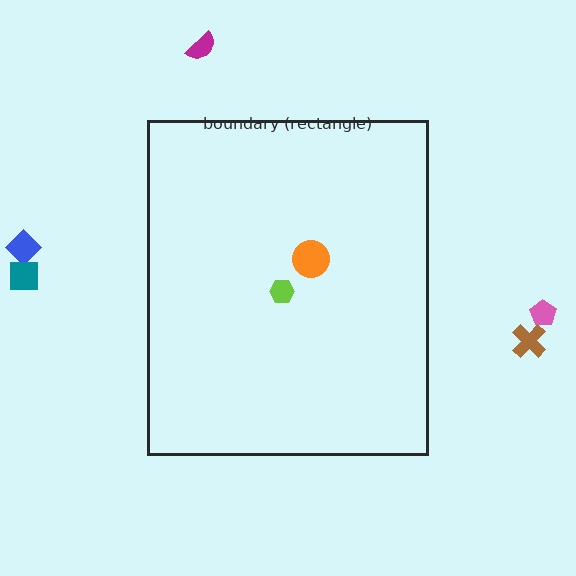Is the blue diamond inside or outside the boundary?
Outside.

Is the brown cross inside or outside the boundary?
Outside.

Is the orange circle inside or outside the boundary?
Inside.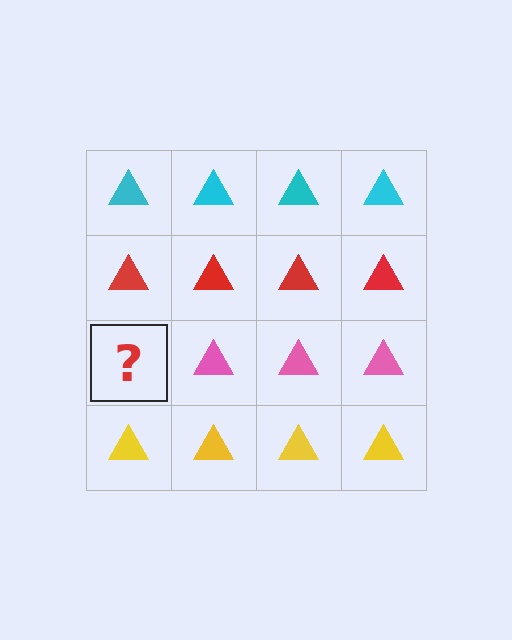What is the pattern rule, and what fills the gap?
The rule is that each row has a consistent color. The gap should be filled with a pink triangle.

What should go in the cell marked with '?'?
The missing cell should contain a pink triangle.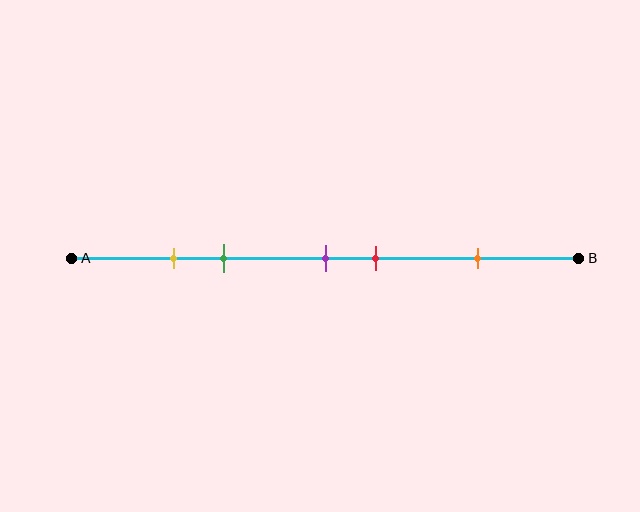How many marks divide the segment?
There are 5 marks dividing the segment.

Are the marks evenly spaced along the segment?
No, the marks are not evenly spaced.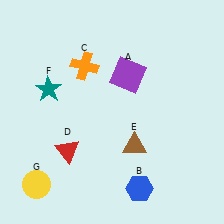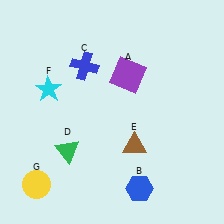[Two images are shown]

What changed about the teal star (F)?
In Image 1, F is teal. In Image 2, it changed to cyan.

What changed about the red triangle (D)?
In Image 1, D is red. In Image 2, it changed to green.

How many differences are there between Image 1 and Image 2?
There are 3 differences between the two images.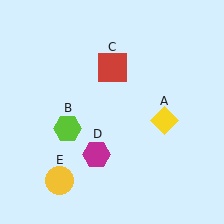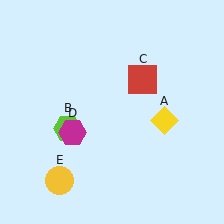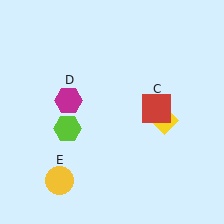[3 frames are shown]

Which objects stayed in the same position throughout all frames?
Yellow diamond (object A) and lime hexagon (object B) and yellow circle (object E) remained stationary.